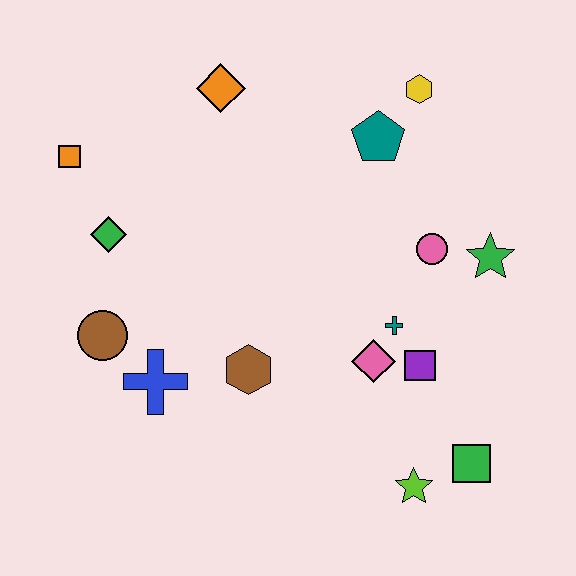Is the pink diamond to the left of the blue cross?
No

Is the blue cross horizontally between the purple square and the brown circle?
Yes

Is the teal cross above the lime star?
Yes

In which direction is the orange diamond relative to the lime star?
The orange diamond is above the lime star.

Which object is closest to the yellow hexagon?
The teal pentagon is closest to the yellow hexagon.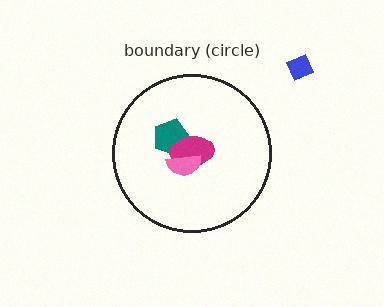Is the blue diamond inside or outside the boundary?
Outside.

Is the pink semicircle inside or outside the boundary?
Inside.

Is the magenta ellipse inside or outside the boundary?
Inside.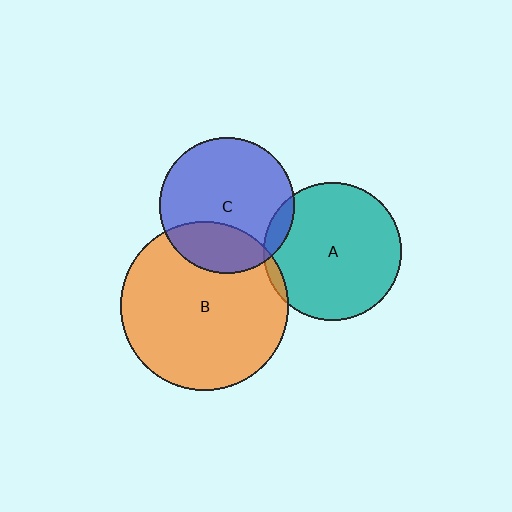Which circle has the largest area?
Circle B (orange).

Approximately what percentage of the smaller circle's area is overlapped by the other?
Approximately 25%.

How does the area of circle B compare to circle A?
Approximately 1.5 times.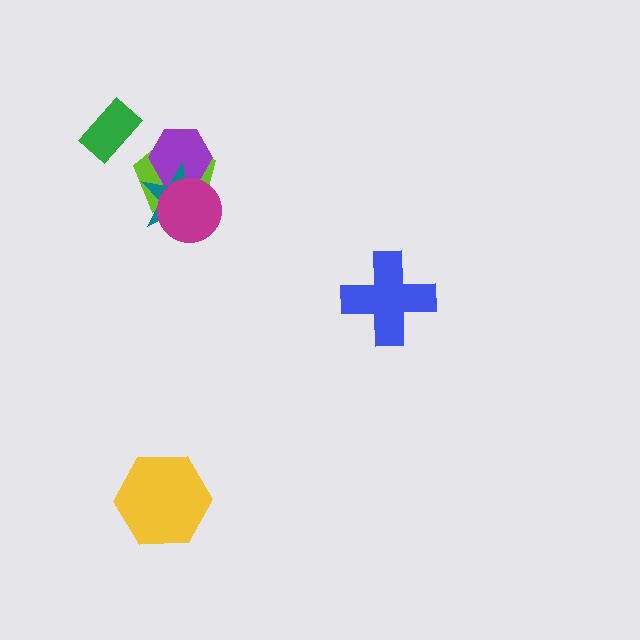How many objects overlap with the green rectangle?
0 objects overlap with the green rectangle.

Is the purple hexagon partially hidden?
Yes, it is partially covered by another shape.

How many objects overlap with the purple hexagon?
3 objects overlap with the purple hexagon.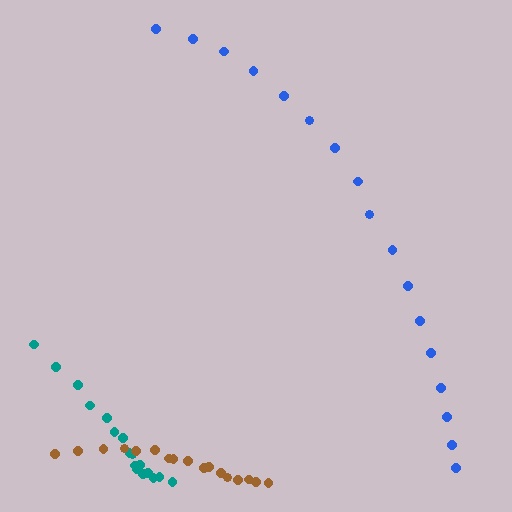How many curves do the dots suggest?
There are 3 distinct paths.